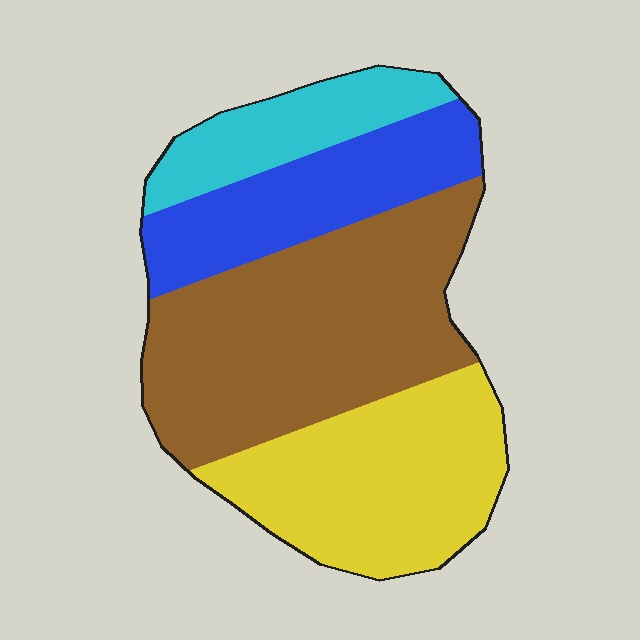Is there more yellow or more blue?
Yellow.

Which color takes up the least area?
Cyan, at roughly 15%.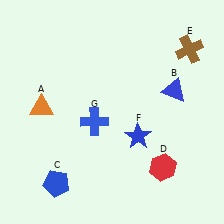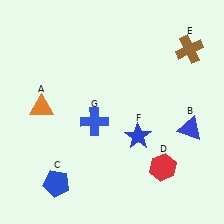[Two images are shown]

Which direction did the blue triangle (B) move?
The blue triangle (B) moved down.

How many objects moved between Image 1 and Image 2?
1 object moved between the two images.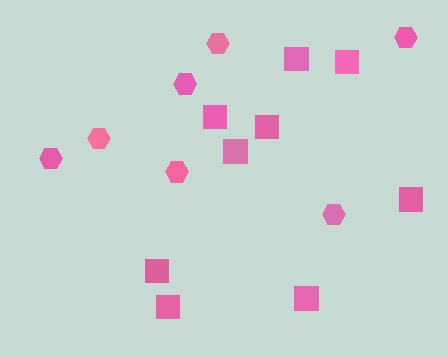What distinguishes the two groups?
There are 2 groups: one group of hexagons (7) and one group of squares (9).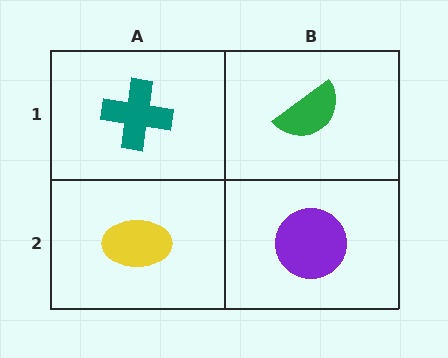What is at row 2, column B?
A purple circle.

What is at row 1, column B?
A green semicircle.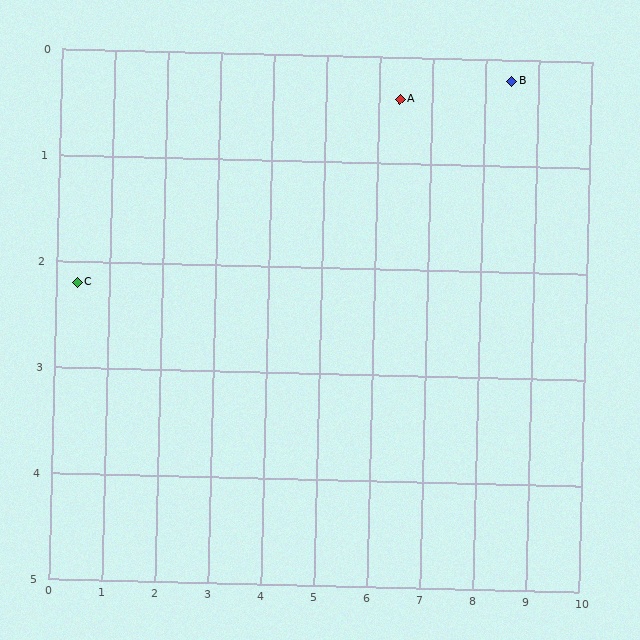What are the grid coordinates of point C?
Point C is at approximately (0.4, 2.2).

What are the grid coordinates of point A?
Point A is at approximately (6.4, 0.4).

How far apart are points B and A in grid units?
Points B and A are about 2.1 grid units apart.